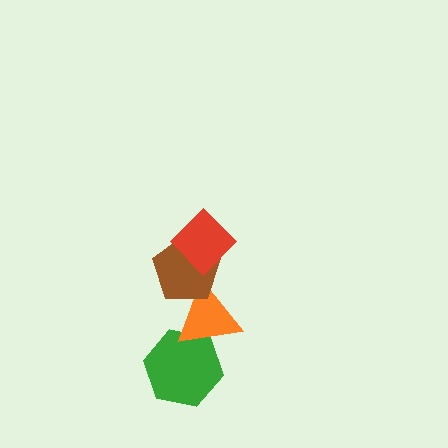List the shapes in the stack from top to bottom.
From top to bottom: the red diamond, the brown pentagon, the orange triangle, the green hexagon.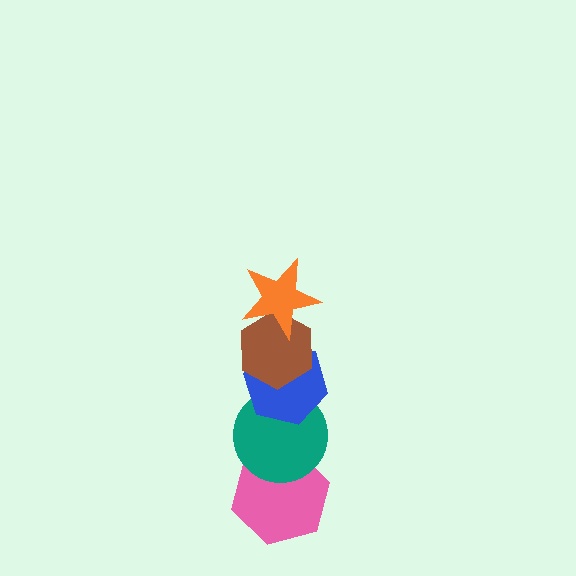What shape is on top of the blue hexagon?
The brown hexagon is on top of the blue hexagon.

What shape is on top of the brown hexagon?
The orange star is on top of the brown hexagon.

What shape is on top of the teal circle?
The blue hexagon is on top of the teal circle.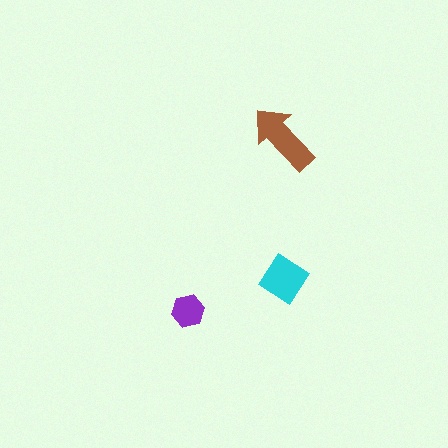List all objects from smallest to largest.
The purple hexagon, the cyan diamond, the brown arrow.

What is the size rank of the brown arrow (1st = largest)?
1st.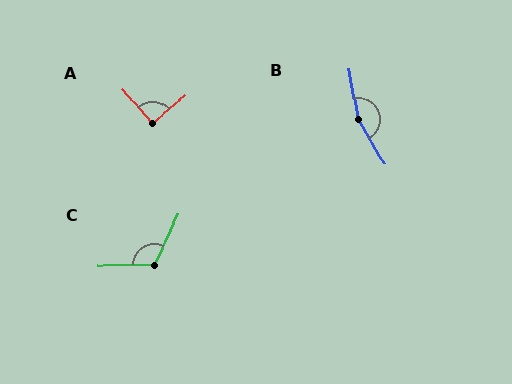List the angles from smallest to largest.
A (92°), C (116°), B (161°).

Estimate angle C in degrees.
Approximately 116 degrees.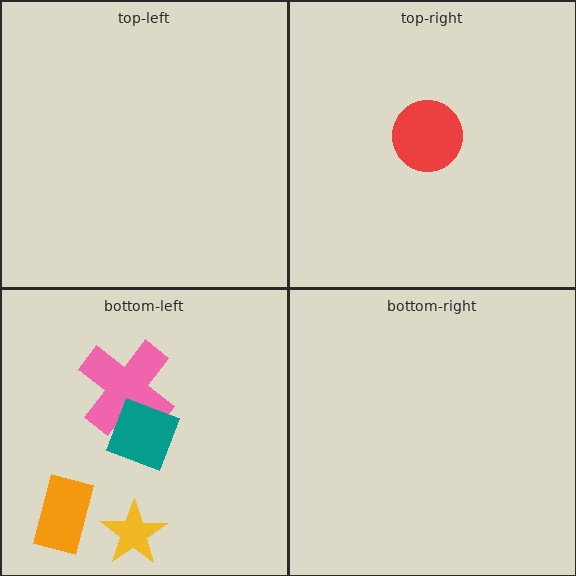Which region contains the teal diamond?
The bottom-left region.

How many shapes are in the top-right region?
1.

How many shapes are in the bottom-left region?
4.